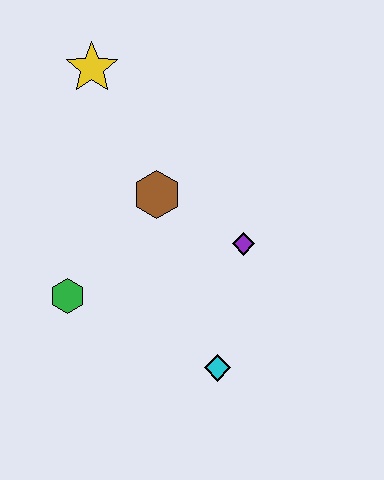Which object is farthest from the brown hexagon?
The cyan diamond is farthest from the brown hexagon.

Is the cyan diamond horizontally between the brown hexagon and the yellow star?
No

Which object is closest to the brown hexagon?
The purple diamond is closest to the brown hexagon.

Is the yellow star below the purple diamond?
No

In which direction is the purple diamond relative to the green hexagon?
The purple diamond is to the right of the green hexagon.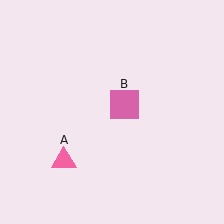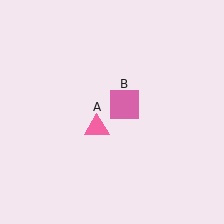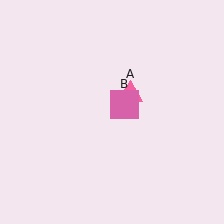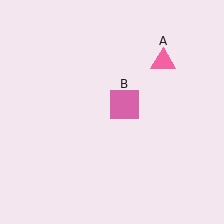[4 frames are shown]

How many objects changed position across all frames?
1 object changed position: pink triangle (object A).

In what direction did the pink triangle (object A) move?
The pink triangle (object A) moved up and to the right.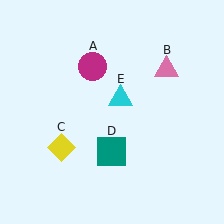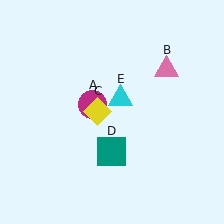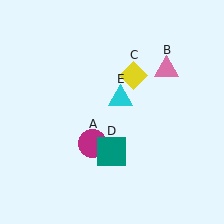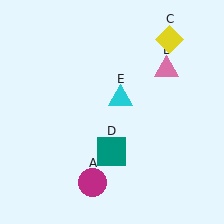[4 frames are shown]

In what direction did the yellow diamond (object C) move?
The yellow diamond (object C) moved up and to the right.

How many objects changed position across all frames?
2 objects changed position: magenta circle (object A), yellow diamond (object C).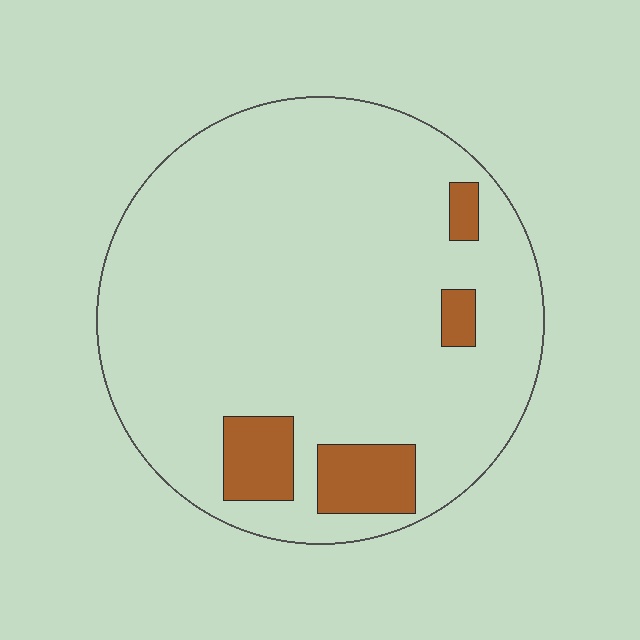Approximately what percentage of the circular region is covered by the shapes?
Approximately 10%.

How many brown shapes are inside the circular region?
4.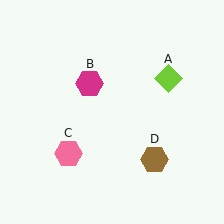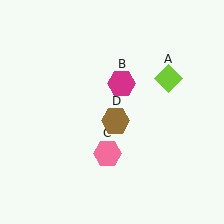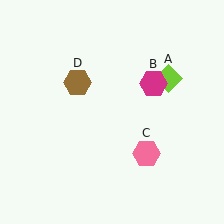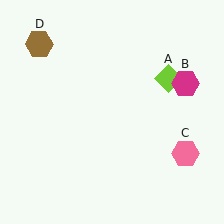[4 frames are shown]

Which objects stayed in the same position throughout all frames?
Lime diamond (object A) remained stationary.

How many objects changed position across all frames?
3 objects changed position: magenta hexagon (object B), pink hexagon (object C), brown hexagon (object D).